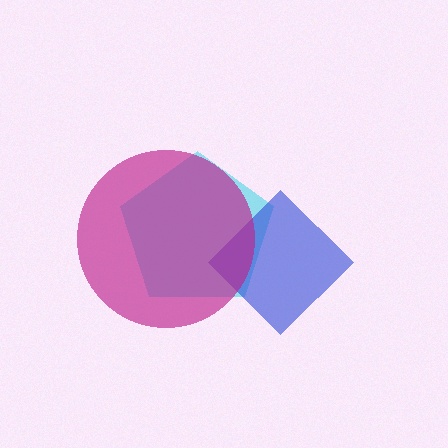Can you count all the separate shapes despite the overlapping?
Yes, there are 3 separate shapes.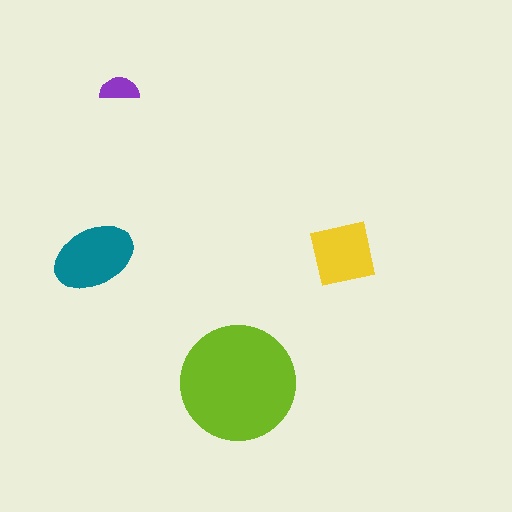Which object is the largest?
The lime circle.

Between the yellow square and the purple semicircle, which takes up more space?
The yellow square.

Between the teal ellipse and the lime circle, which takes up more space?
The lime circle.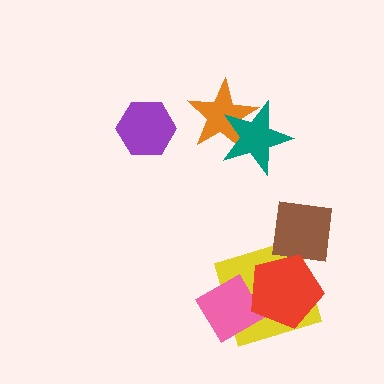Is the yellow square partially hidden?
Yes, it is partially covered by another shape.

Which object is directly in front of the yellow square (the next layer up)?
The pink diamond is directly in front of the yellow square.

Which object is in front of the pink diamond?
The red pentagon is in front of the pink diamond.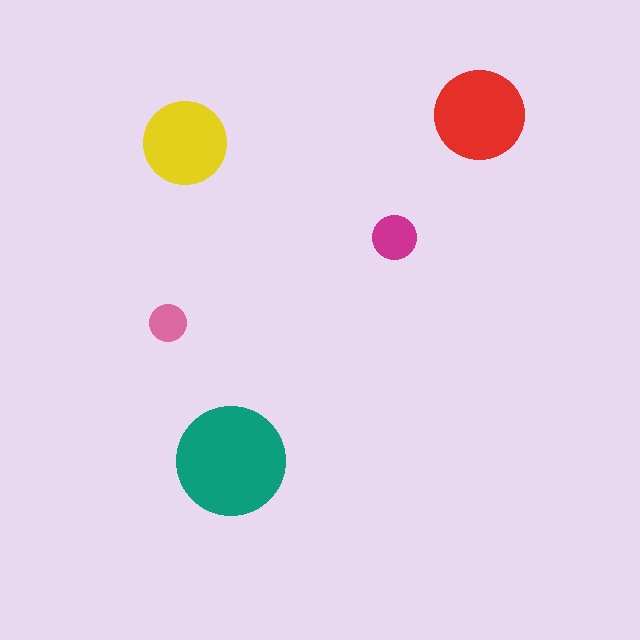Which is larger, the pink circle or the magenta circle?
The magenta one.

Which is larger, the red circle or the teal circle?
The teal one.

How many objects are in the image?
There are 5 objects in the image.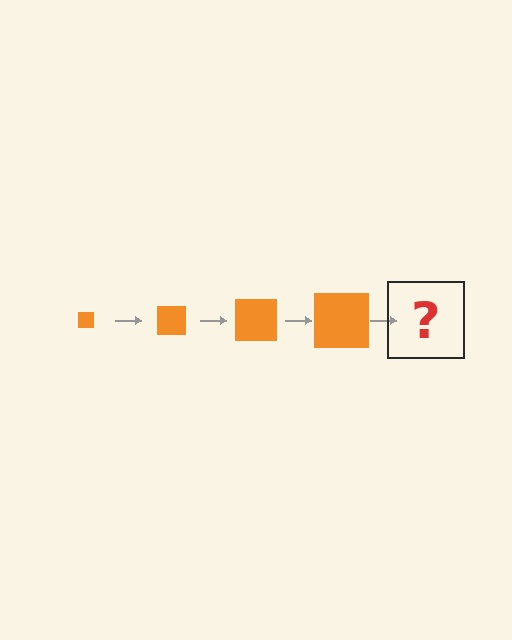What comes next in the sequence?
The next element should be an orange square, larger than the previous one.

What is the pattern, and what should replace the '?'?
The pattern is that the square gets progressively larger each step. The '?' should be an orange square, larger than the previous one.